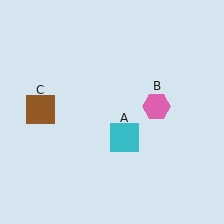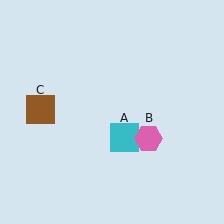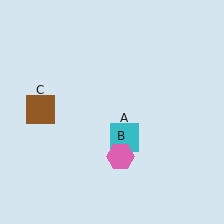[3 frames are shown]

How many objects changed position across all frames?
1 object changed position: pink hexagon (object B).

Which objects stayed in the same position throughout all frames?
Cyan square (object A) and brown square (object C) remained stationary.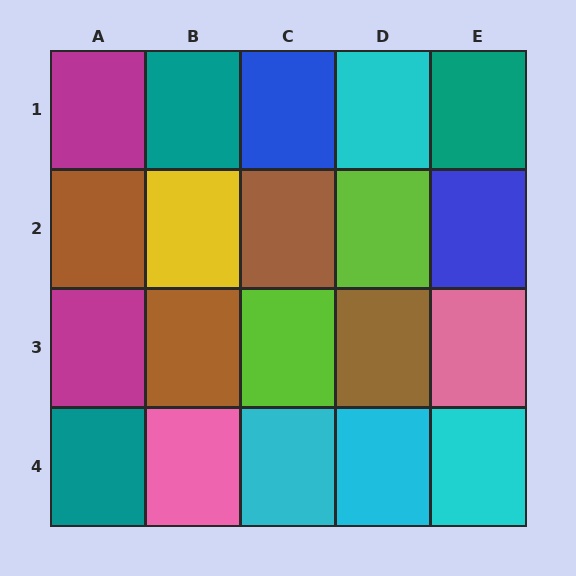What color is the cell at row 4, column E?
Cyan.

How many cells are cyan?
4 cells are cyan.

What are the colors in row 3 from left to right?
Magenta, brown, lime, brown, pink.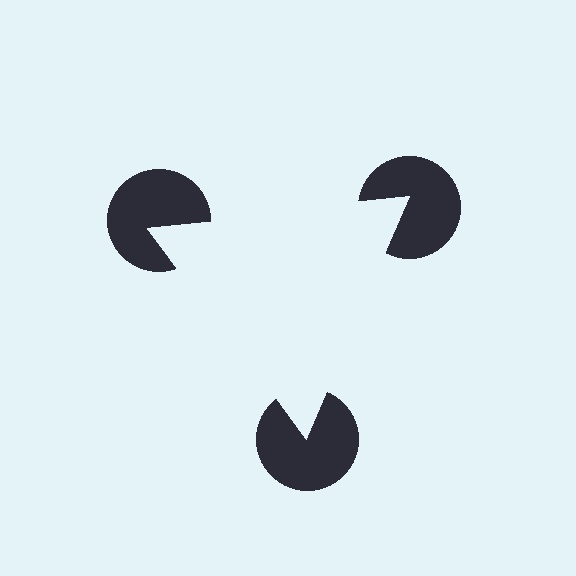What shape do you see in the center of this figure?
An illusory triangle — its edges are inferred from the aligned wedge cuts in the pac-man discs, not physically drawn.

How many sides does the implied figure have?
3 sides.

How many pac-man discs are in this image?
There are 3 — one at each vertex of the illusory triangle.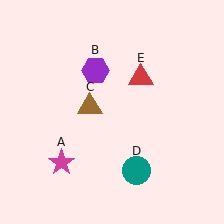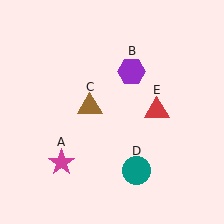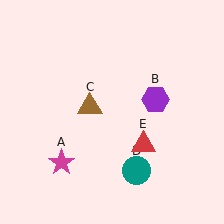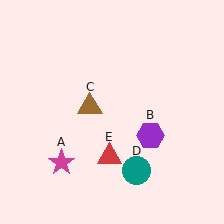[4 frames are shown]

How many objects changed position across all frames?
2 objects changed position: purple hexagon (object B), red triangle (object E).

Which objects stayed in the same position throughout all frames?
Magenta star (object A) and brown triangle (object C) and teal circle (object D) remained stationary.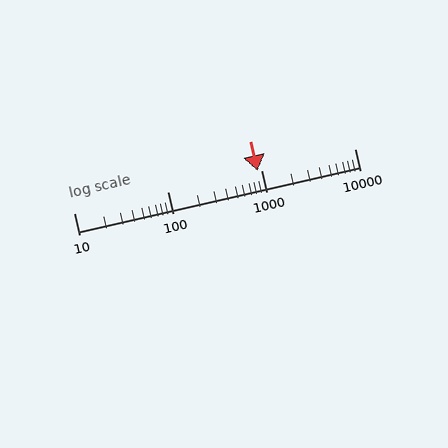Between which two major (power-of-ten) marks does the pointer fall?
The pointer is between 100 and 1000.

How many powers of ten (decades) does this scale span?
The scale spans 3 decades, from 10 to 10000.